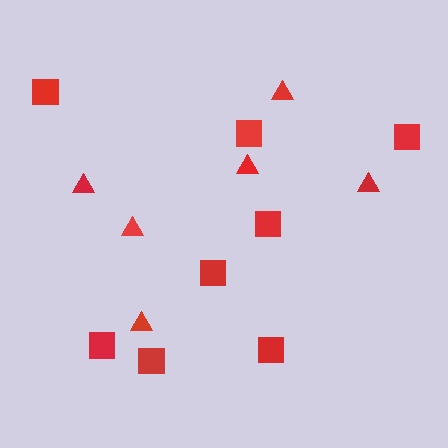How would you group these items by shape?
There are 2 groups: one group of squares (8) and one group of triangles (6).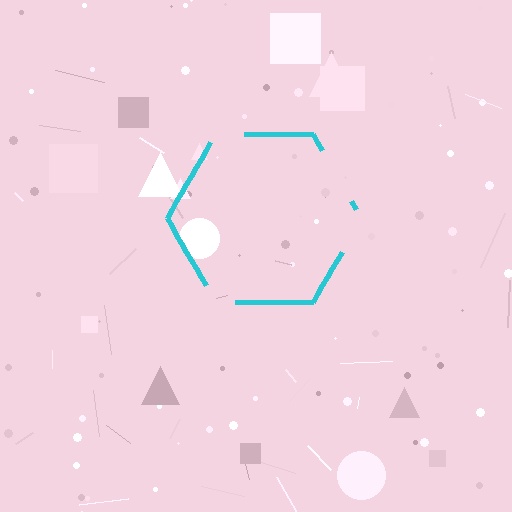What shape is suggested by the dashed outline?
The dashed outline suggests a hexagon.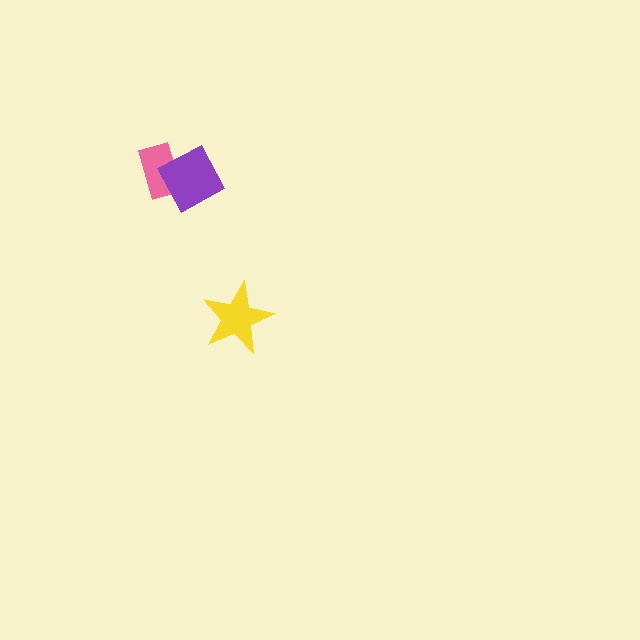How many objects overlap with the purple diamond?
1 object overlaps with the purple diamond.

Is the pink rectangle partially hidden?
Yes, it is partially covered by another shape.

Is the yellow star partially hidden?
No, no other shape covers it.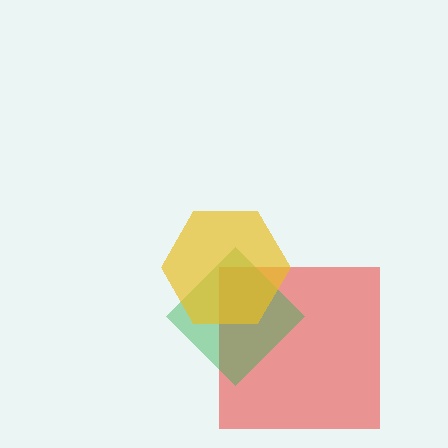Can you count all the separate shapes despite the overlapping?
Yes, there are 3 separate shapes.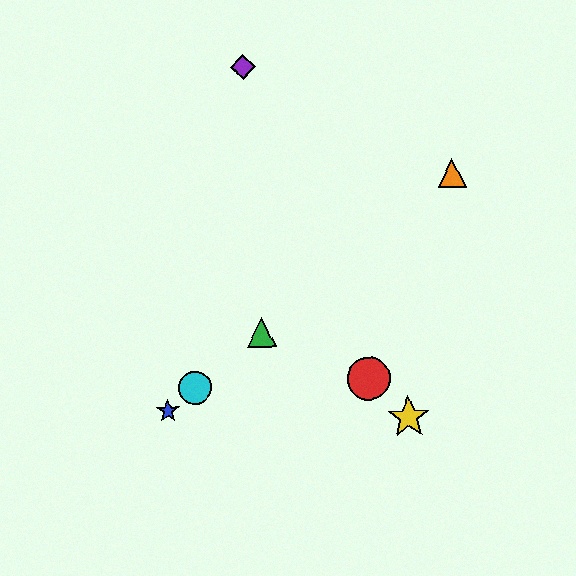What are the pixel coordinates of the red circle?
The red circle is at (369, 379).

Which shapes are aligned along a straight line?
The blue star, the green triangle, the orange triangle, the cyan circle are aligned along a straight line.